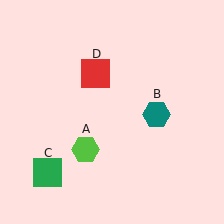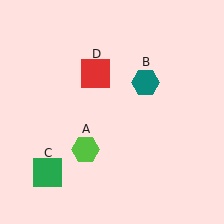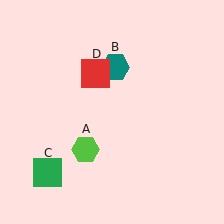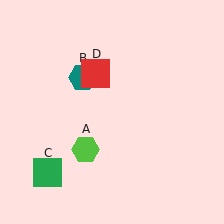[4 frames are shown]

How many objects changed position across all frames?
1 object changed position: teal hexagon (object B).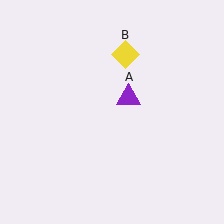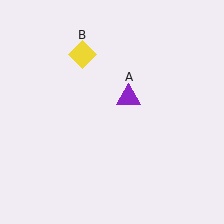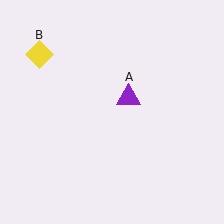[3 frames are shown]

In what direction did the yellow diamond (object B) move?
The yellow diamond (object B) moved left.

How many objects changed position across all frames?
1 object changed position: yellow diamond (object B).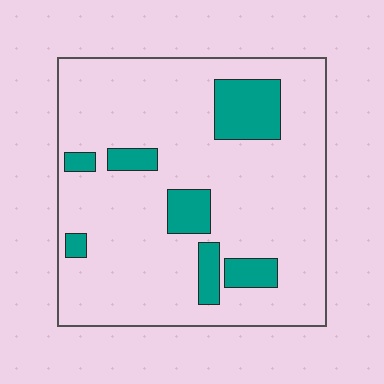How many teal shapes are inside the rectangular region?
7.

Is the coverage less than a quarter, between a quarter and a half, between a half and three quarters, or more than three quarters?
Less than a quarter.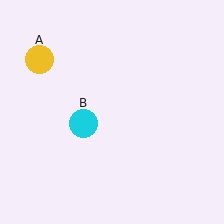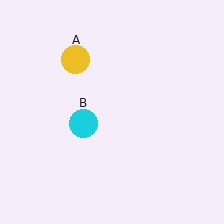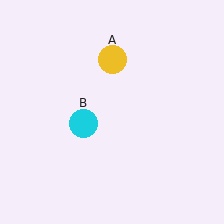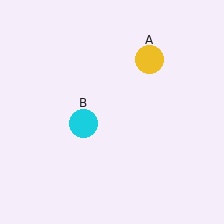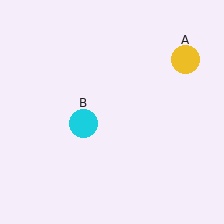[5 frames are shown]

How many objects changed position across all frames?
1 object changed position: yellow circle (object A).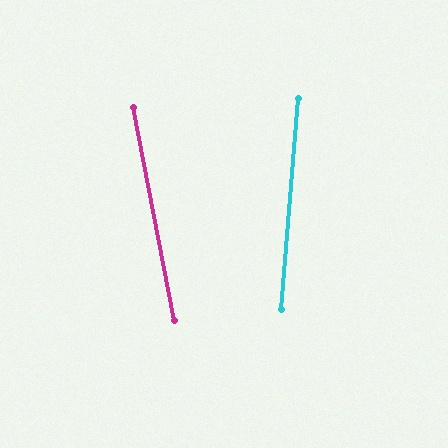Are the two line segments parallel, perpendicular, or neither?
Neither parallel nor perpendicular — they differ by about 16°.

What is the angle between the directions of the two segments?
Approximately 16 degrees.